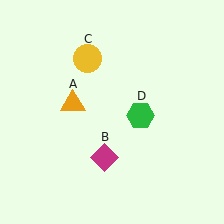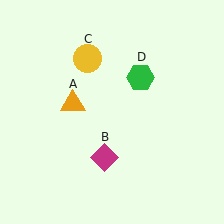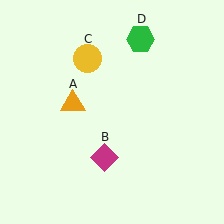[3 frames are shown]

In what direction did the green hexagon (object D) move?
The green hexagon (object D) moved up.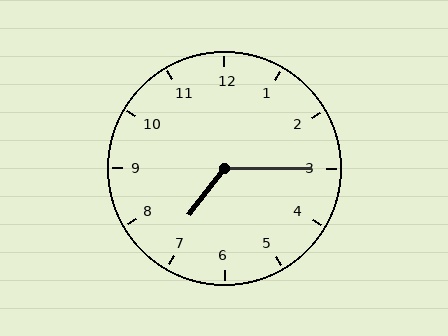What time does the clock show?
7:15.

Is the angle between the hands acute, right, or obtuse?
It is obtuse.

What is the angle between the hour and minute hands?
Approximately 128 degrees.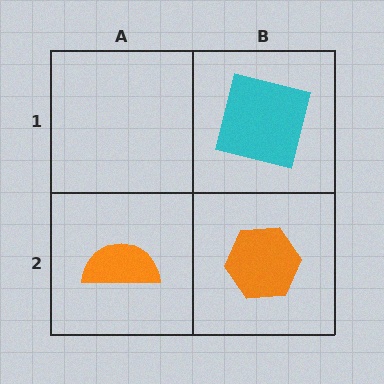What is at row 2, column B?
An orange hexagon.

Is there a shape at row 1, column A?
No, that cell is empty.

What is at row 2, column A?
An orange semicircle.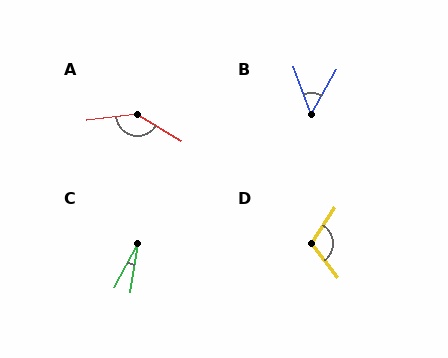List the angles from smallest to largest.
C (20°), B (50°), D (109°), A (142°).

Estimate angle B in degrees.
Approximately 50 degrees.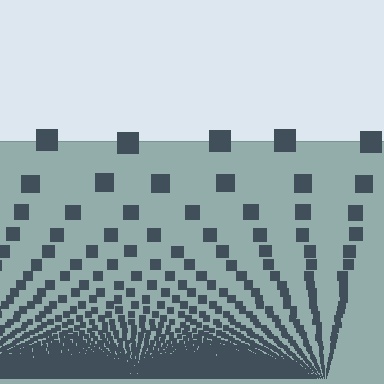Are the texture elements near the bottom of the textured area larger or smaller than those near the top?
Smaller. The gradient is inverted — elements near the bottom are smaller and denser.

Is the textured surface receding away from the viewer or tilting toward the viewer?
The surface appears to tilt toward the viewer. Texture elements get larger and sparser toward the top.